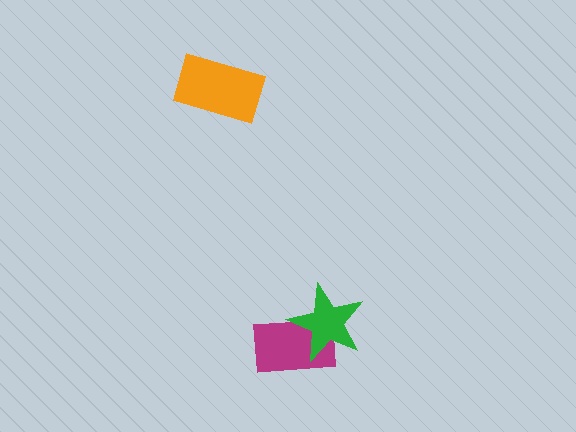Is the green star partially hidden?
No, no other shape covers it.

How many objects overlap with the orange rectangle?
0 objects overlap with the orange rectangle.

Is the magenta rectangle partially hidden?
Yes, it is partially covered by another shape.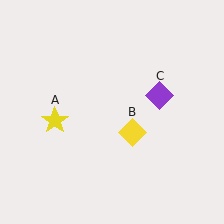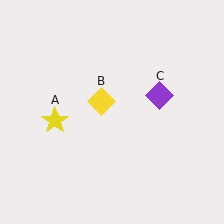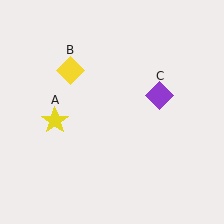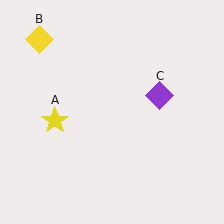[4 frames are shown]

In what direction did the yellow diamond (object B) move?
The yellow diamond (object B) moved up and to the left.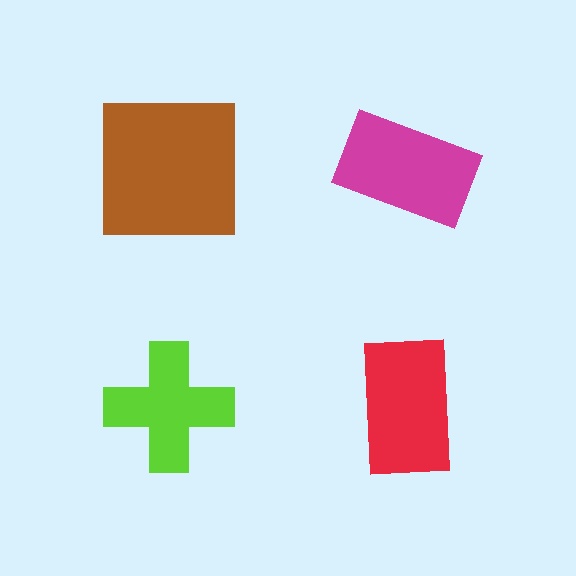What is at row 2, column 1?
A lime cross.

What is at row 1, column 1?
A brown square.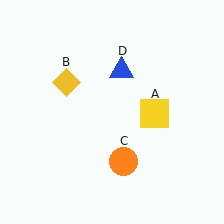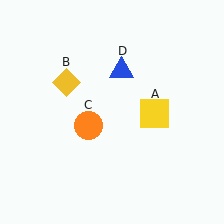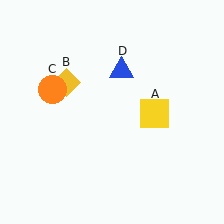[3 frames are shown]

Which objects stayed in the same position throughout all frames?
Yellow square (object A) and yellow diamond (object B) and blue triangle (object D) remained stationary.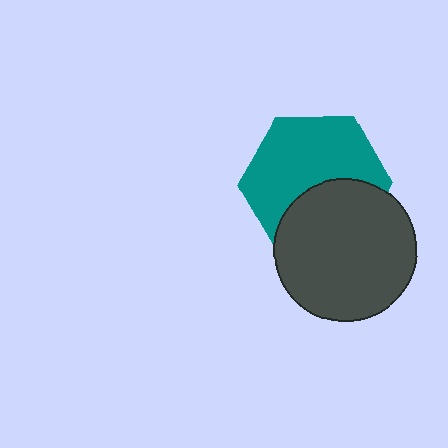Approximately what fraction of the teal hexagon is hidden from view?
Roughly 39% of the teal hexagon is hidden behind the dark gray circle.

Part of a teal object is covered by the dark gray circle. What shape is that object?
It is a hexagon.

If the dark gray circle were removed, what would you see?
You would see the complete teal hexagon.